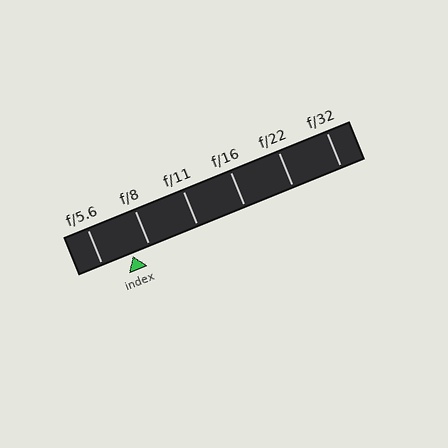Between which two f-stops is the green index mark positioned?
The index mark is between f/5.6 and f/8.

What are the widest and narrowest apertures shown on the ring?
The widest aperture shown is f/5.6 and the narrowest is f/32.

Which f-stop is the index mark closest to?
The index mark is closest to f/8.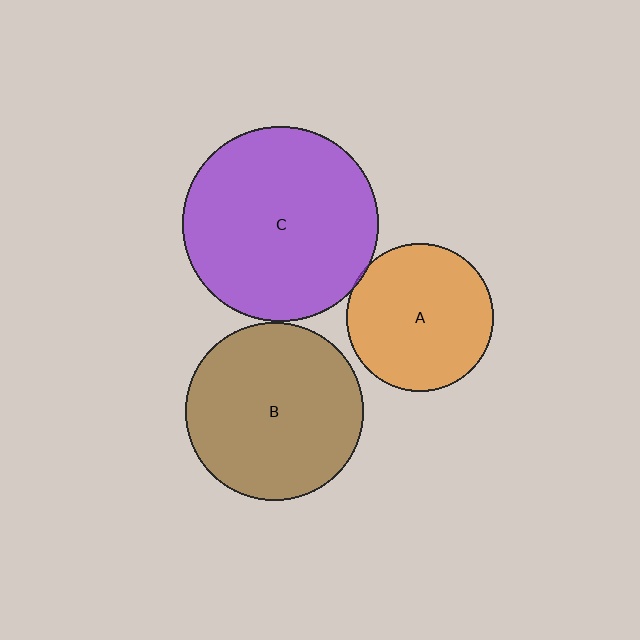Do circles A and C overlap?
Yes.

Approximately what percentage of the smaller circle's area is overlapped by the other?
Approximately 5%.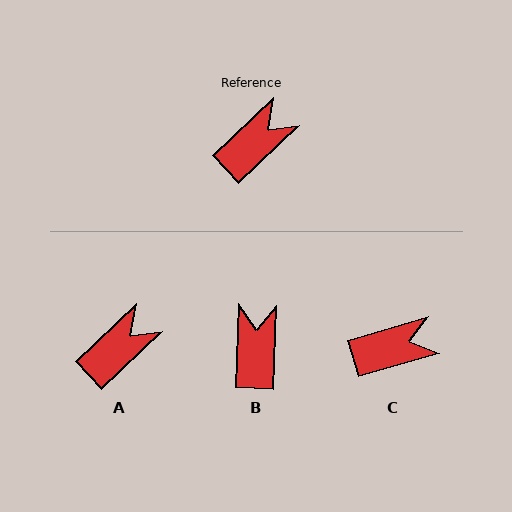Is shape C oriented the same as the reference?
No, it is off by about 27 degrees.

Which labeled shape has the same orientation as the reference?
A.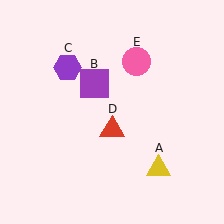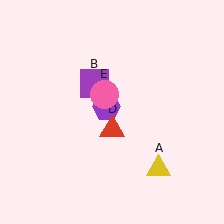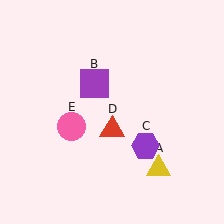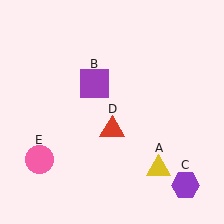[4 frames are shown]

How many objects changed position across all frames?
2 objects changed position: purple hexagon (object C), pink circle (object E).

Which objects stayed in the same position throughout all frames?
Yellow triangle (object A) and purple square (object B) and red triangle (object D) remained stationary.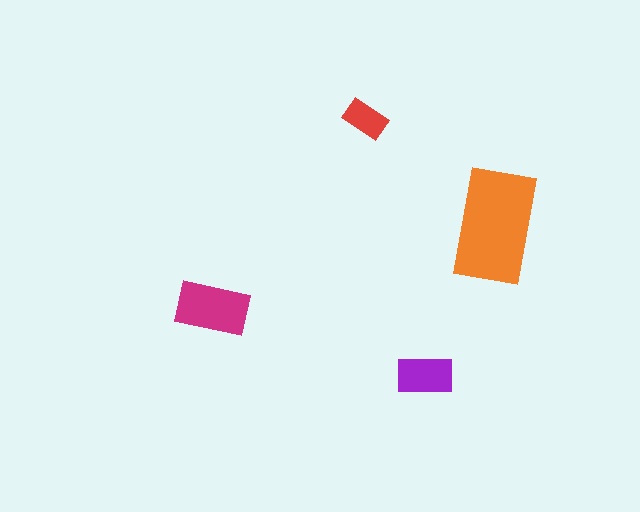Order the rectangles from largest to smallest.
the orange one, the magenta one, the purple one, the red one.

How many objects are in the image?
There are 4 objects in the image.